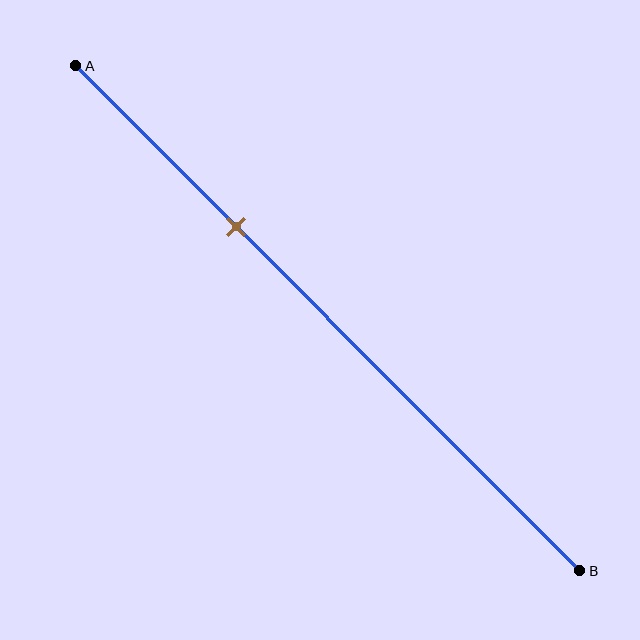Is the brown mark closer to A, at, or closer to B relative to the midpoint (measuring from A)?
The brown mark is closer to point A than the midpoint of segment AB.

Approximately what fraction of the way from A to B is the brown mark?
The brown mark is approximately 30% of the way from A to B.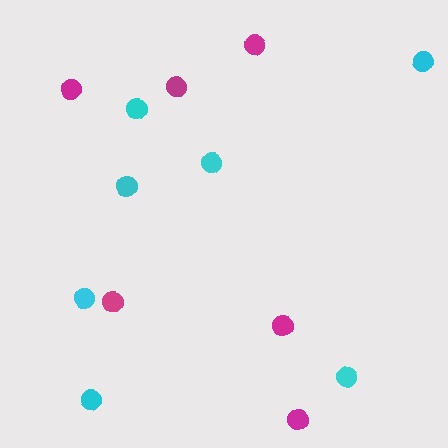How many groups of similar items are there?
There are 2 groups: one group of magenta circles (6) and one group of cyan circles (7).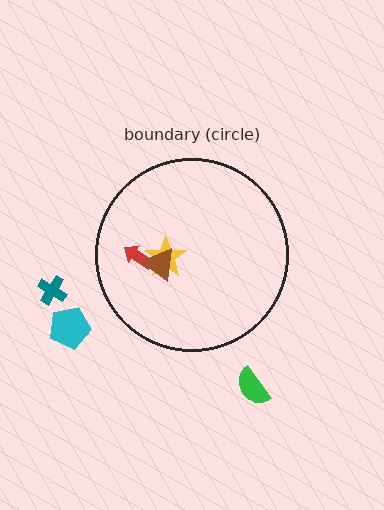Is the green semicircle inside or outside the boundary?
Outside.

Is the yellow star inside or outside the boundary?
Inside.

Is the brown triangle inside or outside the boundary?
Inside.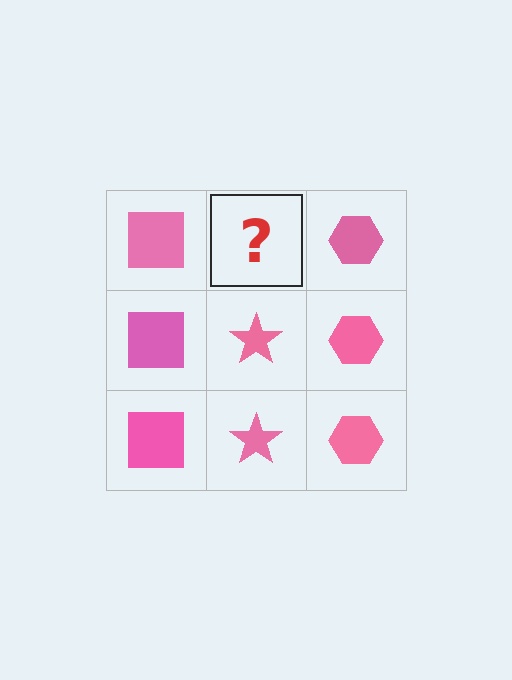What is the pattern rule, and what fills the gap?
The rule is that each column has a consistent shape. The gap should be filled with a pink star.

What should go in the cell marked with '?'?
The missing cell should contain a pink star.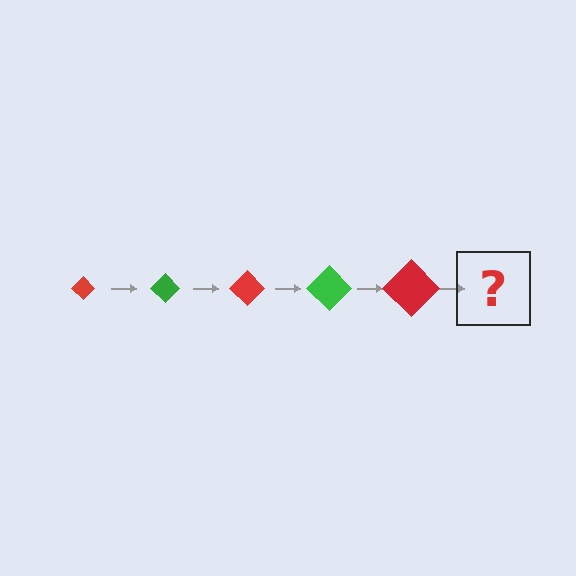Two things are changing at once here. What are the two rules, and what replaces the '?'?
The two rules are that the diamond grows larger each step and the color cycles through red and green. The '?' should be a green diamond, larger than the previous one.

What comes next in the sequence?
The next element should be a green diamond, larger than the previous one.